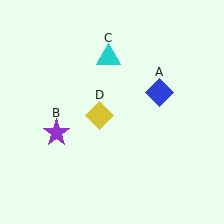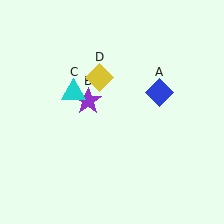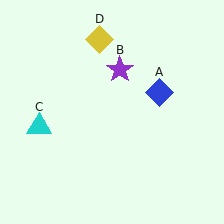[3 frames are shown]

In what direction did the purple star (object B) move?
The purple star (object B) moved up and to the right.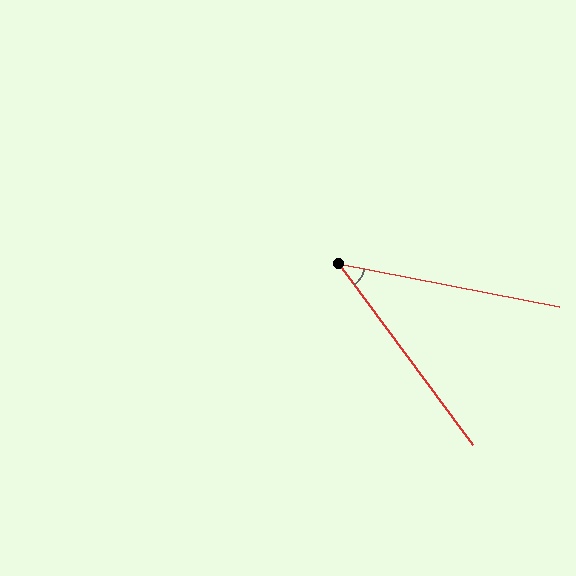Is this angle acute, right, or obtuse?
It is acute.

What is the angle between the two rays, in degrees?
Approximately 42 degrees.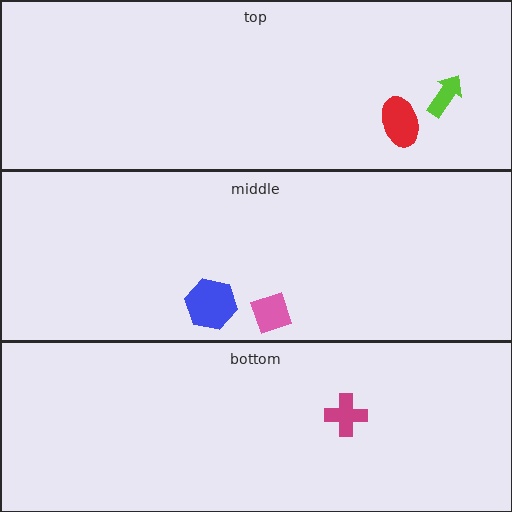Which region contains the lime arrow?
The top region.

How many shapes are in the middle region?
2.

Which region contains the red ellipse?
The top region.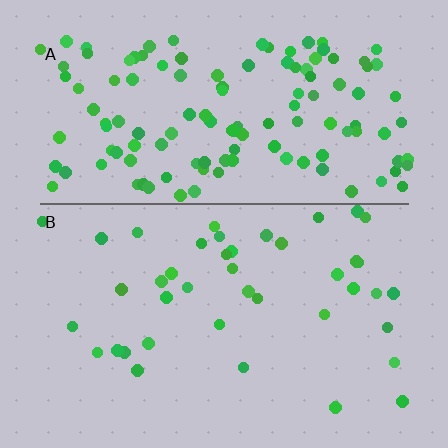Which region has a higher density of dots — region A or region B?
A (the top).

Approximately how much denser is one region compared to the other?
Approximately 3.1× — region A over region B.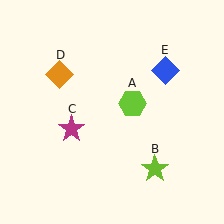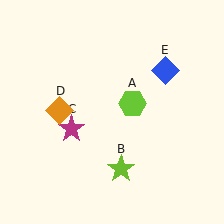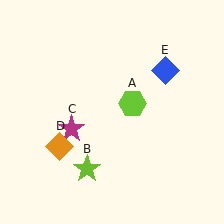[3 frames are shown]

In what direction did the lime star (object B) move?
The lime star (object B) moved left.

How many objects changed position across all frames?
2 objects changed position: lime star (object B), orange diamond (object D).